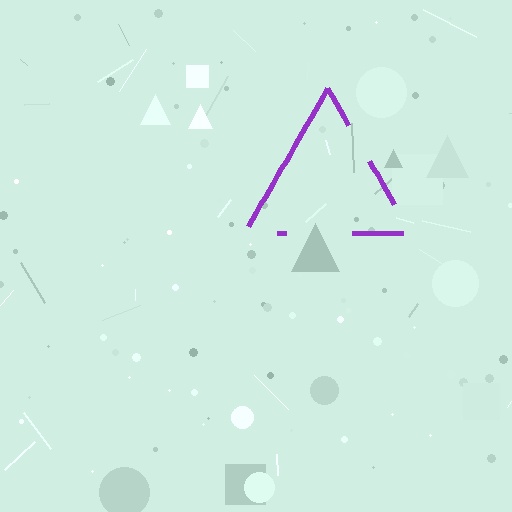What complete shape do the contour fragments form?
The contour fragments form a triangle.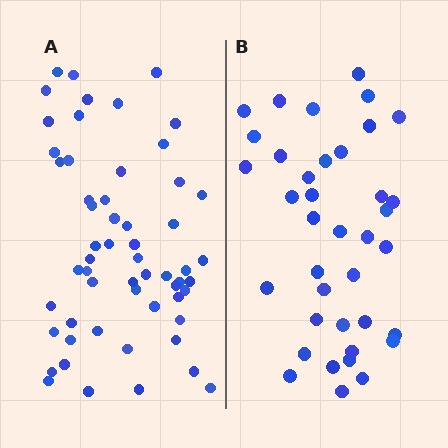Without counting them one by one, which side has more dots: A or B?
Region A (the left region) has more dots.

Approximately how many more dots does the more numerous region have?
Region A has approximately 20 more dots than region B.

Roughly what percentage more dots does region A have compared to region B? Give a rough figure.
About 50% more.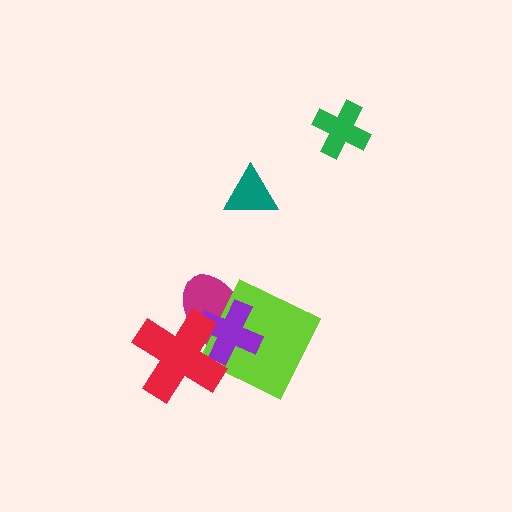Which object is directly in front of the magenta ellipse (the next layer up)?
The lime square is directly in front of the magenta ellipse.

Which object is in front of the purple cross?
The red cross is in front of the purple cross.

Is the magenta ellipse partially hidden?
Yes, it is partially covered by another shape.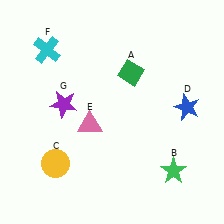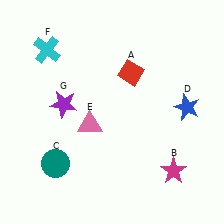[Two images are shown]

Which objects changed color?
A changed from green to red. B changed from green to magenta. C changed from yellow to teal.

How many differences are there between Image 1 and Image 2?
There are 3 differences between the two images.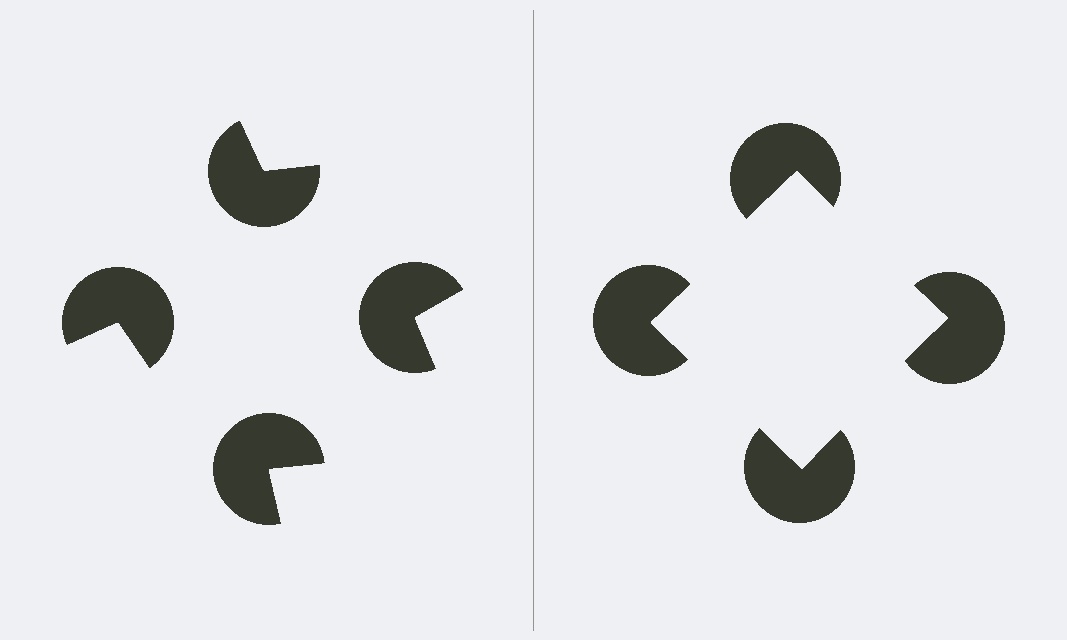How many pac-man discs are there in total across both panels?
8 — 4 on each side.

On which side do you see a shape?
An illusory square appears on the right side. On the left side the wedge cuts are rotated, so no coherent shape forms.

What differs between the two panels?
The pac-man discs are positioned identically on both sides; only the wedge orientations differ. On the right they align to a square; on the left they are misaligned.